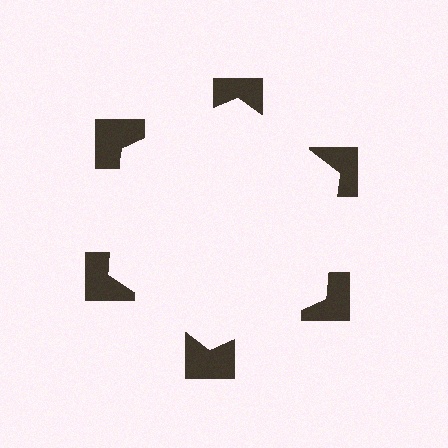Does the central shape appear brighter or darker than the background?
It typically appears slightly brighter than the background, even though no actual brightness change is drawn.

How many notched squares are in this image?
There are 6 — one at each vertex of the illusory hexagon.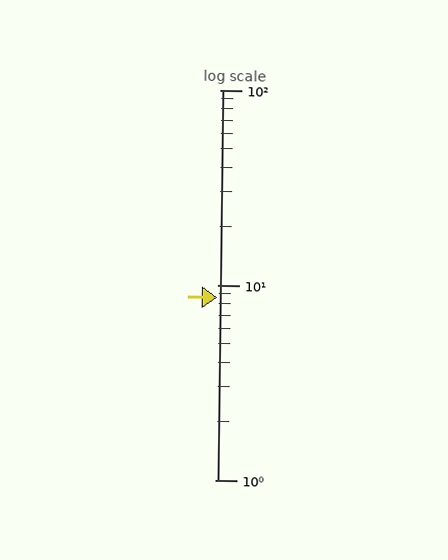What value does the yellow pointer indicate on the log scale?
The pointer indicates approximately 8.6.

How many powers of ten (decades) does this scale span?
The scale spans 2 decades, from 1 to 100.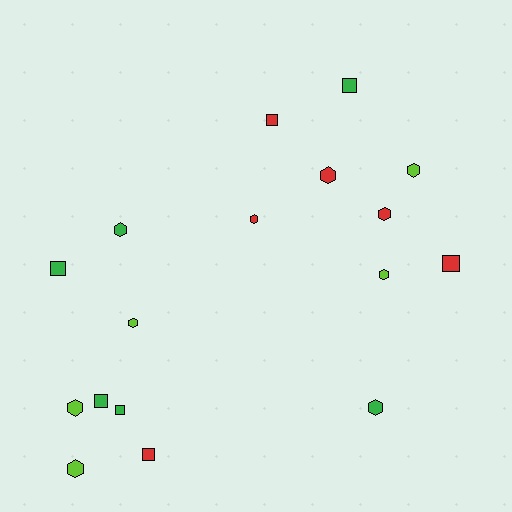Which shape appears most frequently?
Hexagon, with 10 objects.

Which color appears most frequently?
Green, with 6 objects.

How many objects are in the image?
There are 17 objects.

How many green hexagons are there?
There are 2 green hexagons.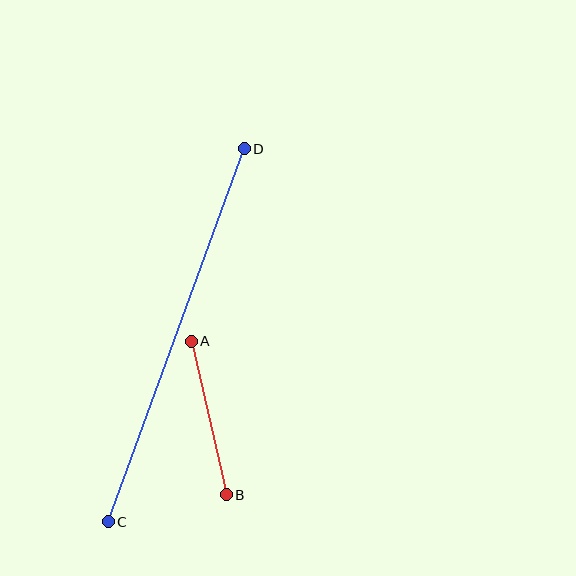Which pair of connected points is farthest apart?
Points C and D are farthest apart.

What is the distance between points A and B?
The distance is approximately 157 pixels.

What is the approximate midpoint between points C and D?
The midpoint is at approximately (176, 335) pixels.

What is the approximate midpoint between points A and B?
The midpoint is at approximately (209, 418) pixels.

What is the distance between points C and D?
The distance is approximately 397 pixels.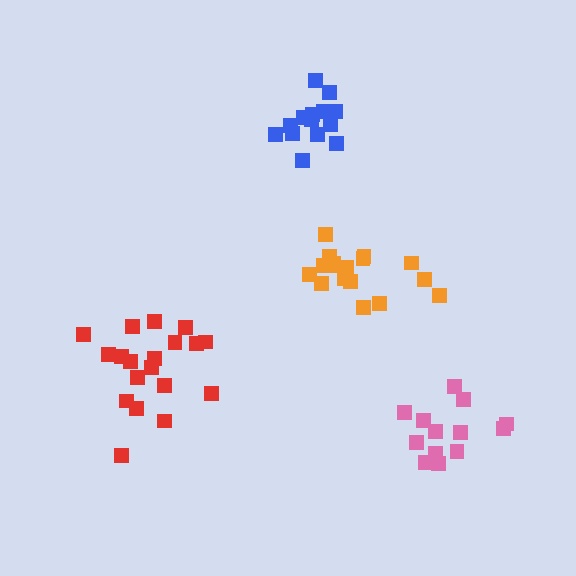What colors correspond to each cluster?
The clusters are colored: orange, blue, red, pink.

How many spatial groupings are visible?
There are 4 spatial groupings.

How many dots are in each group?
Group 1: 17 dots, Group 2: 14 dots, Group 3: 19 dots, Group 4: 13 dots (63 total).